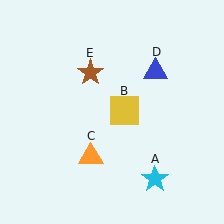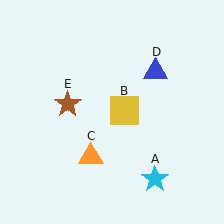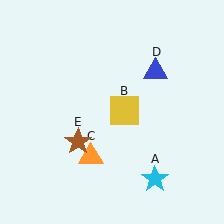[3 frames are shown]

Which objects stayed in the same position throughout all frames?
Cyan star (object A) and yellow square (object B) and orange triangle (object C) and blue triangle (object D) remained stationary.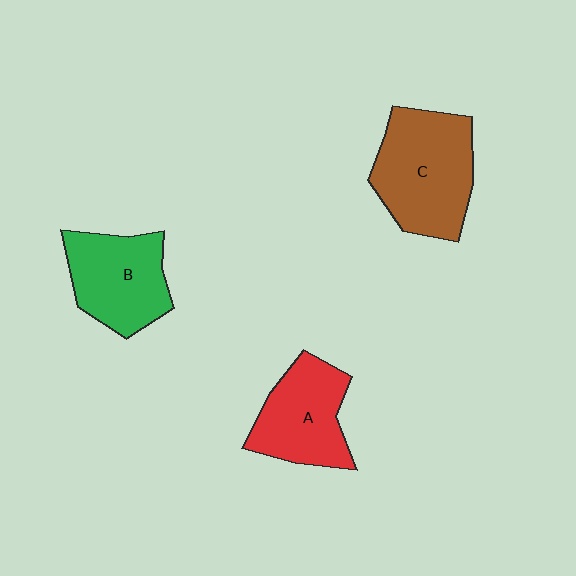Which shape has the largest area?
Shape C (brown).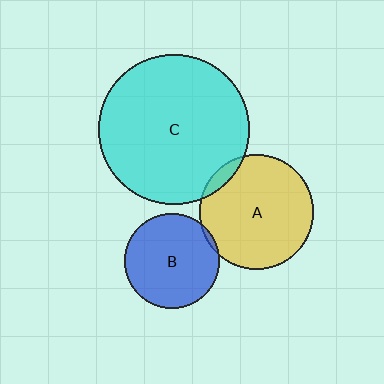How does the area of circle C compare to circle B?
Approximately 2.5 times.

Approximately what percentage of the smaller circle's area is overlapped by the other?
Approximately 5%.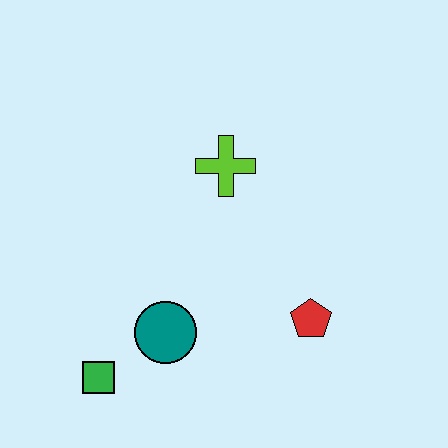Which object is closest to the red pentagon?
The teal circle is closest to the red pentagon.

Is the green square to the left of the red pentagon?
Yes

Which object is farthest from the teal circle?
The lime cross is farthest from the teal circle.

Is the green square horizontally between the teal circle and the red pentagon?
No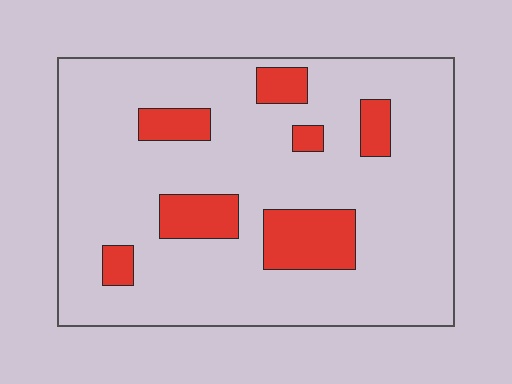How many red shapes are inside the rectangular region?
7.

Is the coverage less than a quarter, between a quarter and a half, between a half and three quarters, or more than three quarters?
Less than a quarter.